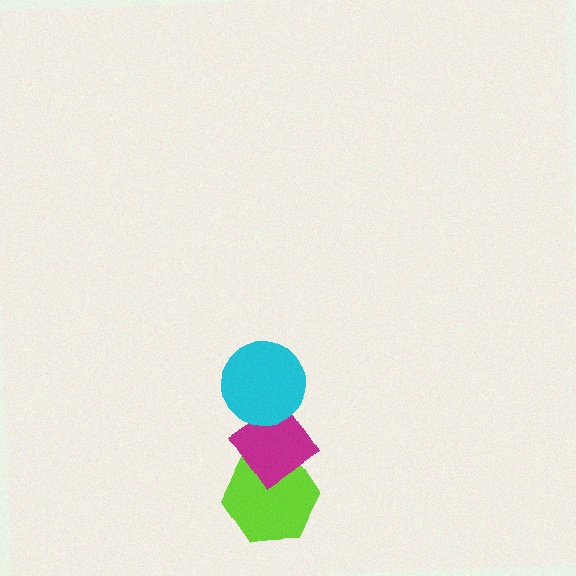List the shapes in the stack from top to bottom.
From top to bottom: the cyan circle, the magenta diamond, the lime hexagon.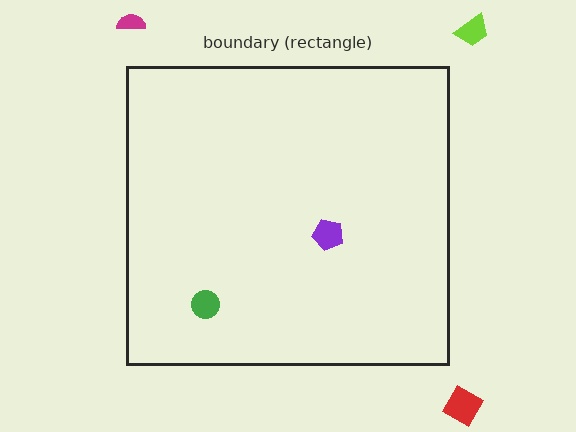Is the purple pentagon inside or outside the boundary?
Inside.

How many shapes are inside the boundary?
2 inside, 3 outside.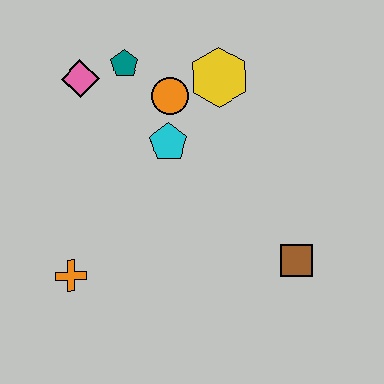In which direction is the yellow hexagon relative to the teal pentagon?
The yellow hexagon is to the right of the teal pentagon.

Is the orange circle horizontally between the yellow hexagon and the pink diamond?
Yes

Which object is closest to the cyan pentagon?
The orange circle is closest to the cyan pentagon.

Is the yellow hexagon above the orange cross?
Yes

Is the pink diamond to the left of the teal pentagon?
Yes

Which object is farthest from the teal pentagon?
The brown square is farthest from the teal pentagon.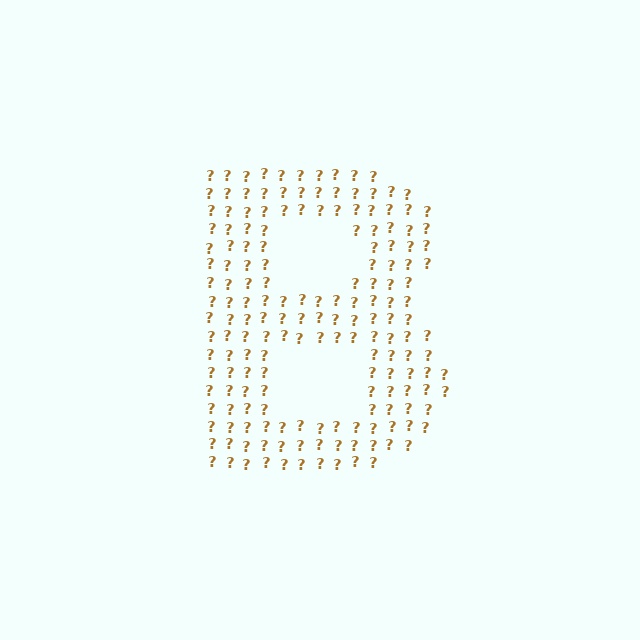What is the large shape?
The large shape is the letter B.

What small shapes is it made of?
It is made of small question marks.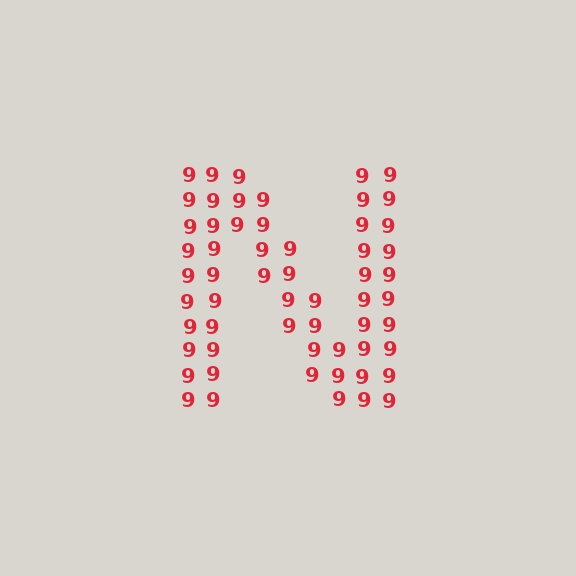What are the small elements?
The small elements are digit 9's.